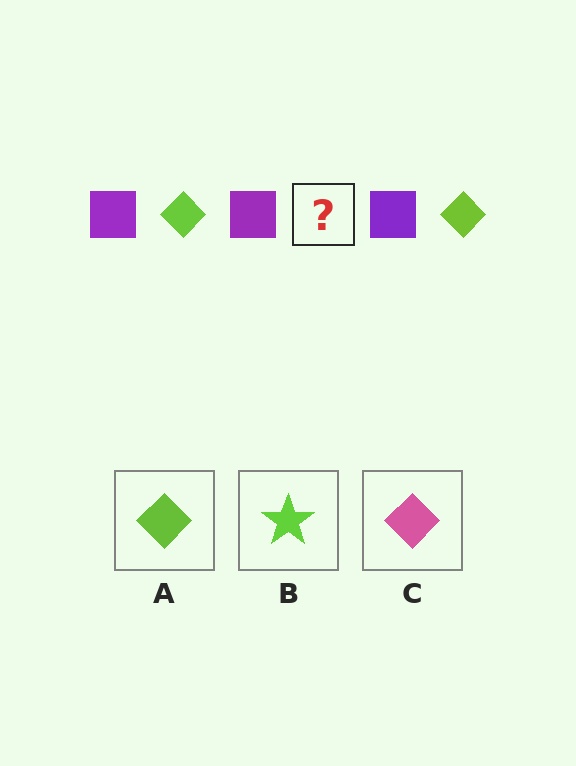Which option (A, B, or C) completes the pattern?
A.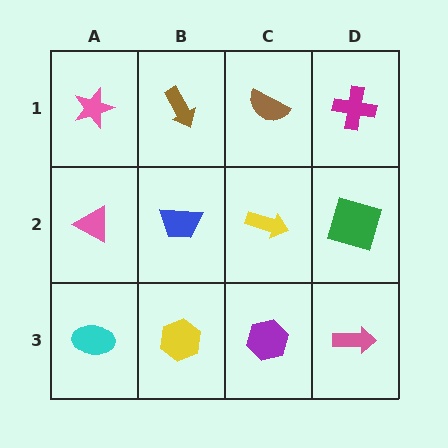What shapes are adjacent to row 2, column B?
A brown arrow (row 1, column B), a yellow hexagon (row 3, column B), a pink triangle (row 2, column A), a yellow arrow (row 2, column C).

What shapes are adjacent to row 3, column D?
A green square (row 2, column D), a purple hexagon (row 3, column C).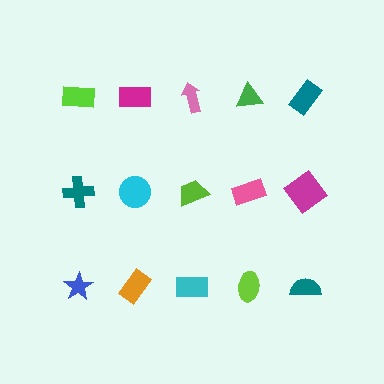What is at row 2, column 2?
A cyan circle.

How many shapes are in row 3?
5 shapes.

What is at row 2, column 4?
A pink rectangle.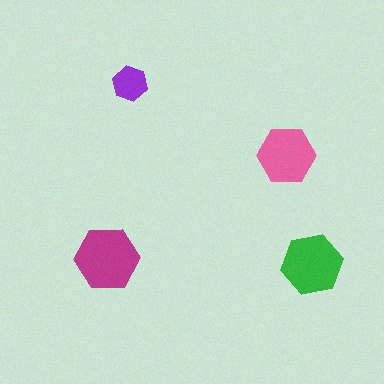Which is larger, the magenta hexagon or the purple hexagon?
The magenta one.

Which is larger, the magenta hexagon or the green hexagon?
The magenta one.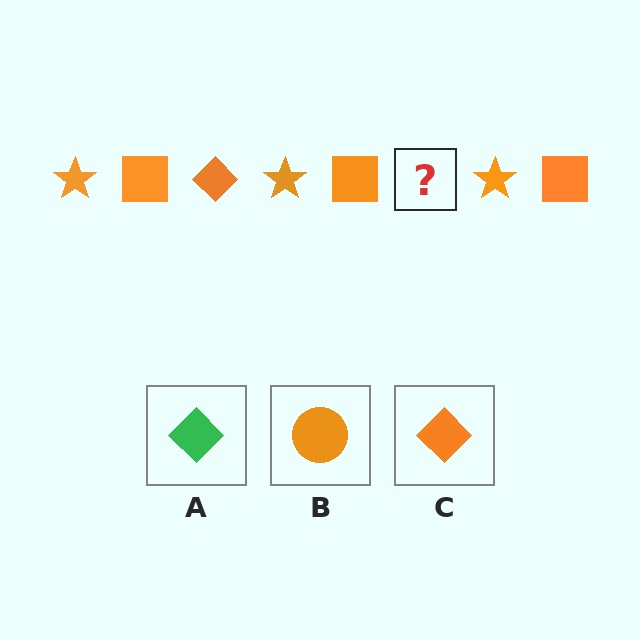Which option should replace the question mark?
Option C.